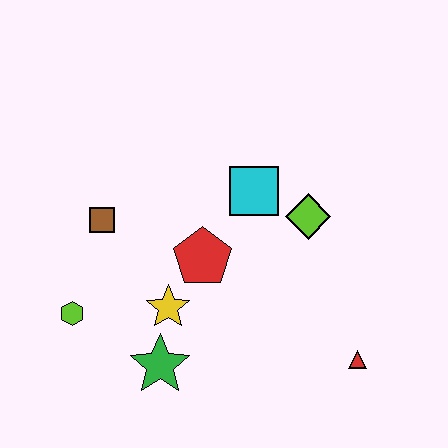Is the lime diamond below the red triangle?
No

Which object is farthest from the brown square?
The red triangle is farthest from the brown square.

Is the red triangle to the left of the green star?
No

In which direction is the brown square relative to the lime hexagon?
The brown square is above the lime hexagon.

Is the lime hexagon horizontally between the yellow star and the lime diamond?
No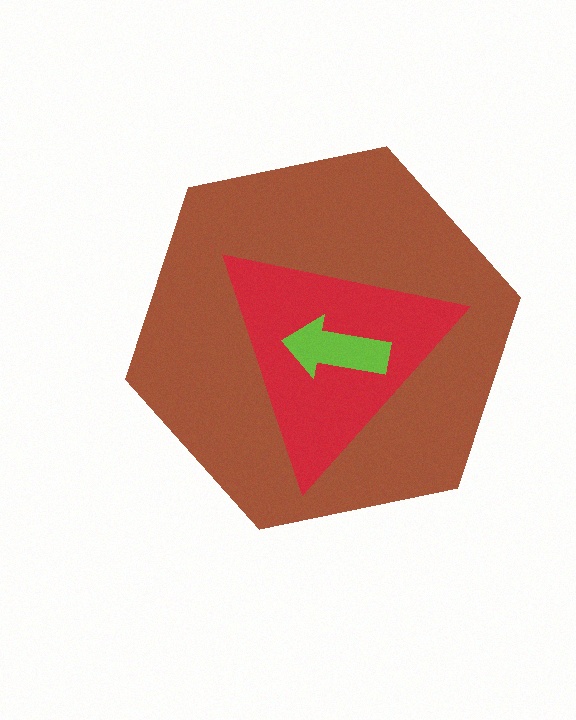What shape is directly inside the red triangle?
The lime arrow.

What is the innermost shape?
The lime arrow.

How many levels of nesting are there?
3.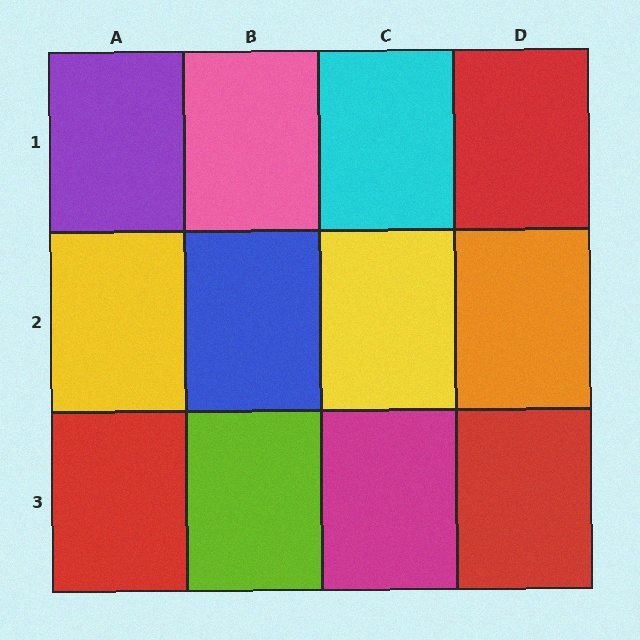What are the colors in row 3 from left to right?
Red, lime, magenta, red.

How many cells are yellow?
2 cells are yellow.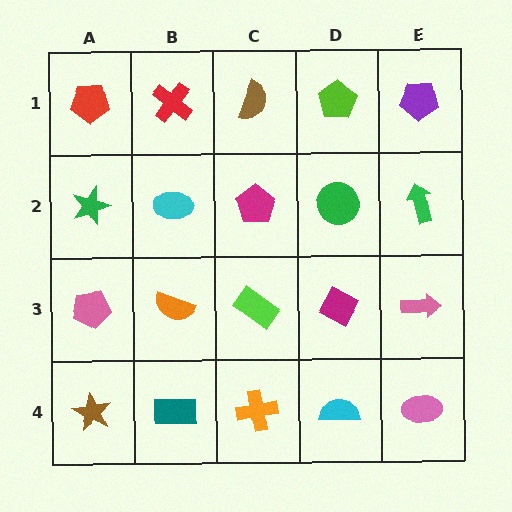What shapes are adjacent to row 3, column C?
A magenta pentagon (row 2, column C), an orange cross (row 4, column C), an orange semicircle (row 3, column B), a magenta diamond (row 3, column D).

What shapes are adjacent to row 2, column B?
A red cross (row 1, column B), an orange semicircle (row 3, column B), a green star (row 2, column A), a magenta pentagon (row 2, column C).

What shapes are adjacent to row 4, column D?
A magenta diamond (row 3, column D), an orange cross (row 4, column C), a pink ellipse (row 4, column E).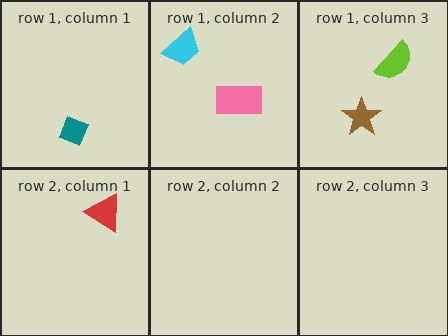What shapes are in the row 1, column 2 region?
The pink rectangle, the cyan trapezoid.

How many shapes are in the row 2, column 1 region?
1.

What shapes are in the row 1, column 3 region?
The lime semicircle, the brown star.